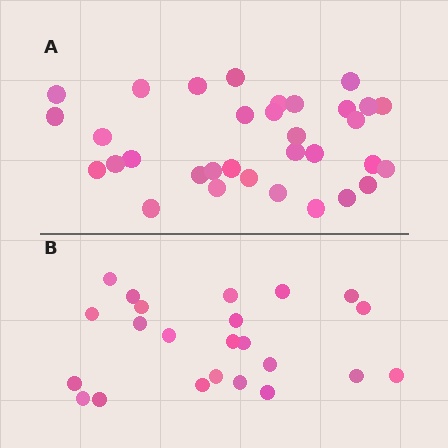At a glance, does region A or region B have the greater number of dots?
Region A (the top region) has more dots.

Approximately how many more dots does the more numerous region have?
Region A has roughly 10 or so more dots than region B.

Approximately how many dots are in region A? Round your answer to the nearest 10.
About 30 dots. (The exact count is 33, which rounds to 30.)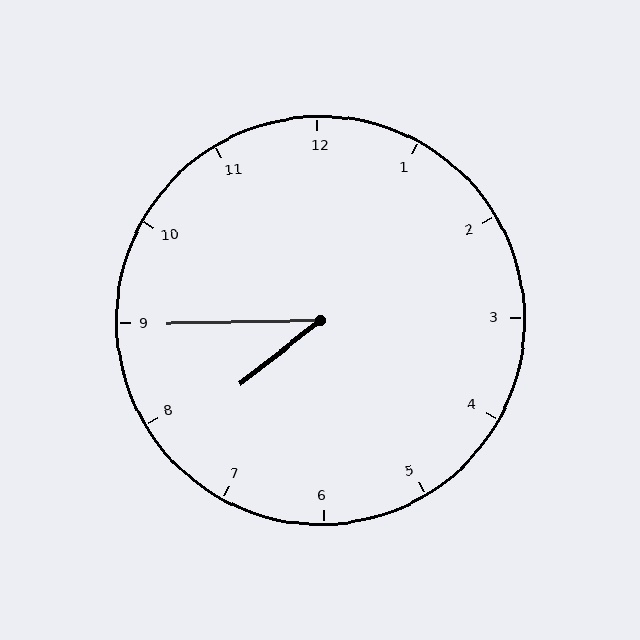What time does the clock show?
7:45.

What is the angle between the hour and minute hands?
Approximately 38 degrees.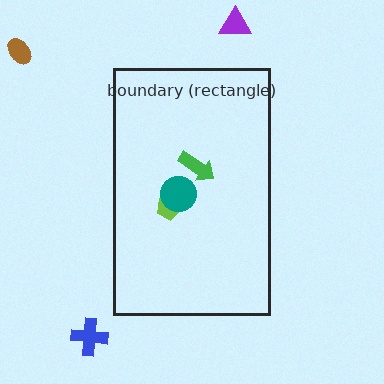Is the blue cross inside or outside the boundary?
Outside.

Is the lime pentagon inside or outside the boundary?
Inside.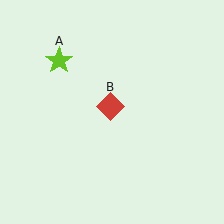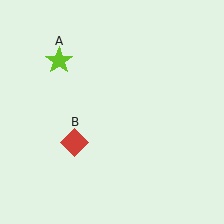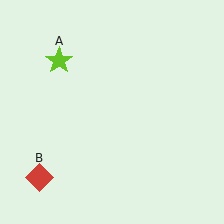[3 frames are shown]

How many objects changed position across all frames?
1 object changed position: red diamond (object B).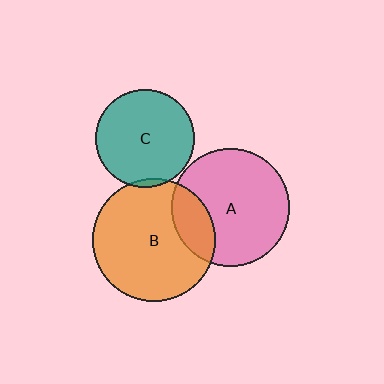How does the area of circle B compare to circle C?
Approximately 1.5 times.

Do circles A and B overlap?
Yes.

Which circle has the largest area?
Circle B (orange).